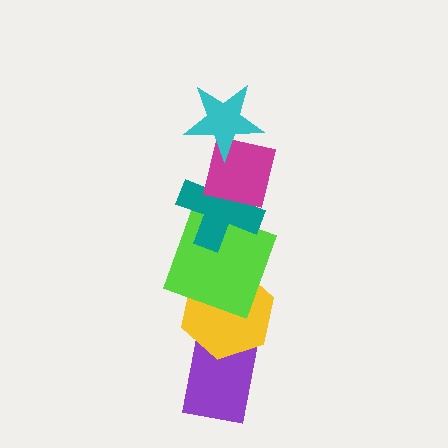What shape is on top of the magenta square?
The cyan star is on top of the magenta square.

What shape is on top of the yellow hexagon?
The lime square is on top of the yellow hexagon.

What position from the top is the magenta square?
The magenta square is 2nd from the top.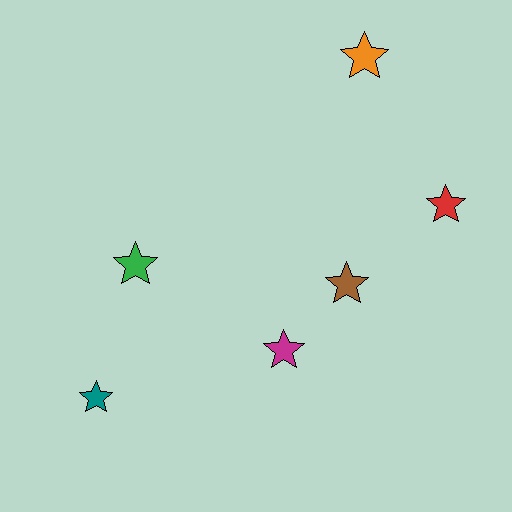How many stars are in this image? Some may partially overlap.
There are 6 stars.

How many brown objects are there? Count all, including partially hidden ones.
There is 1 brown object.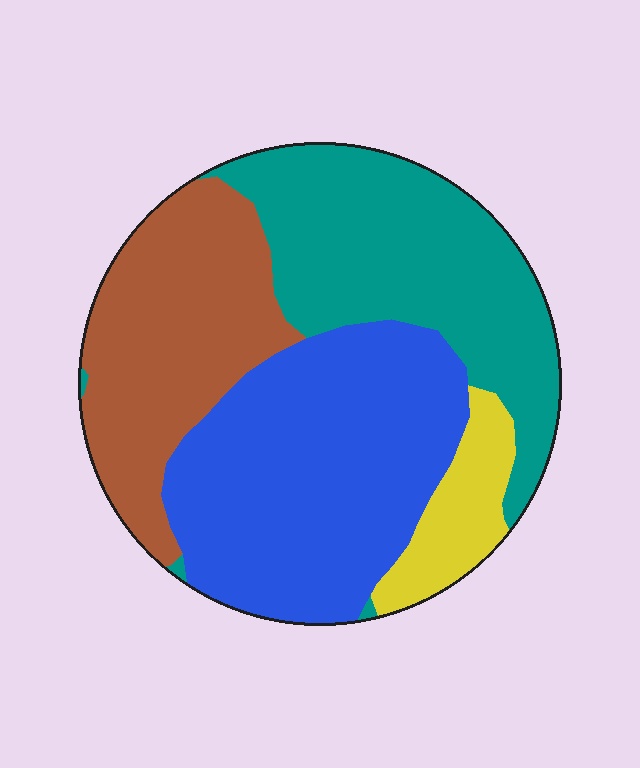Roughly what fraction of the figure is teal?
Teal covers 30% of the figure.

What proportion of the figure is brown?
Brown covers roughly 25% of the figure.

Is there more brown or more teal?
Teal.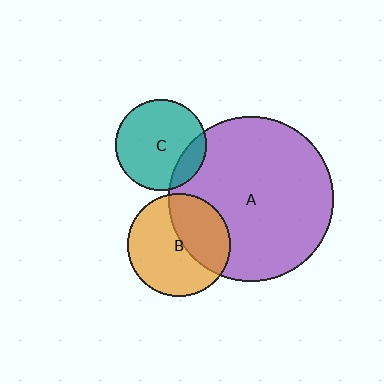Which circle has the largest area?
Circle A (purple).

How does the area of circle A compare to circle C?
Approximately 3.2 times.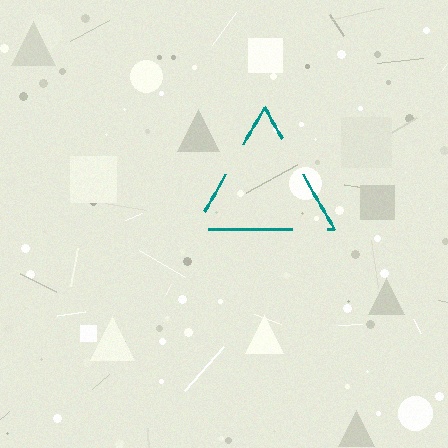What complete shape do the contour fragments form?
The contour fragments form a triangle.